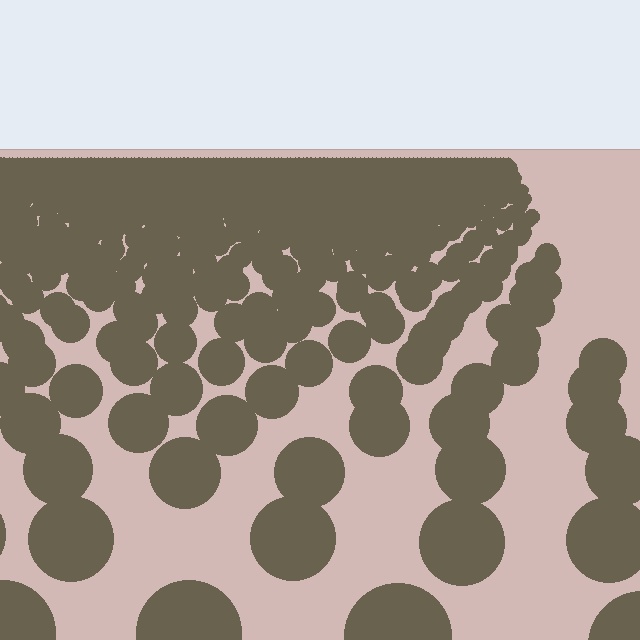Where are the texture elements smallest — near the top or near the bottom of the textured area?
Near the top.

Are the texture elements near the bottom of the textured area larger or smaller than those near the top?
Larger. Near the bottom, elements are closer to the viewer and appear at a bigger on-screen size.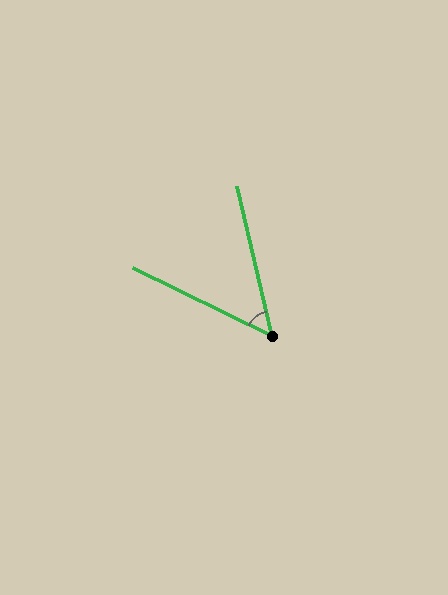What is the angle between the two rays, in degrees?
Approximately 51 degrees.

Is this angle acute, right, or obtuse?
It is acute.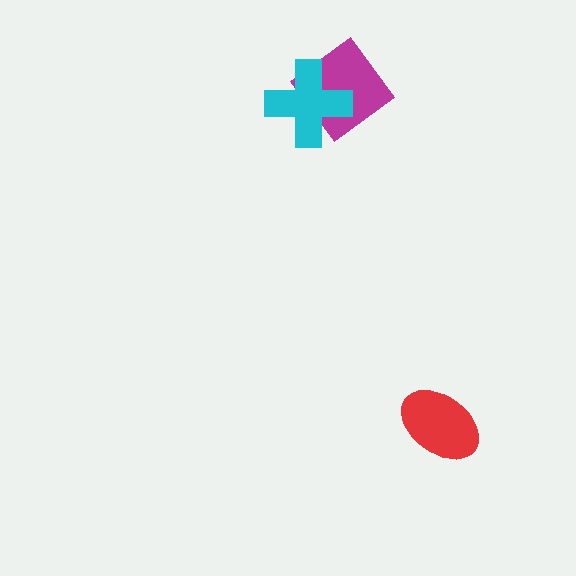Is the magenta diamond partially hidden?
Yes, it is partially covered by another shape.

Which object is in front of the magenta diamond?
The cyan cross is in front of the magenta diamond.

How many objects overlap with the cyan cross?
1 object overlaps with the cyan cross.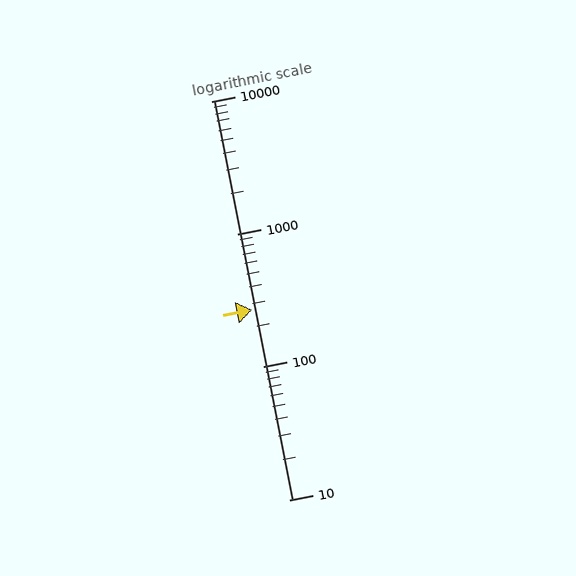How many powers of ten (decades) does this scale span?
The scale spans 3 decades, from 10 to 10000.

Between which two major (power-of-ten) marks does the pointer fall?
The pointer is between 100 and 1000.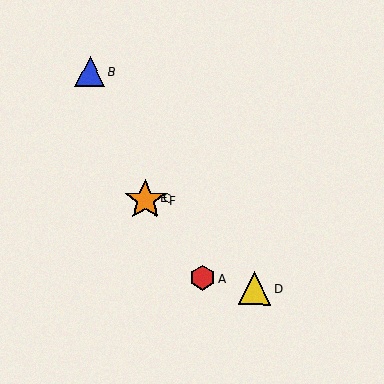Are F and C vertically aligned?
Yes, both are at x≈145.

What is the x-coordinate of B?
Object B is at x≈90.